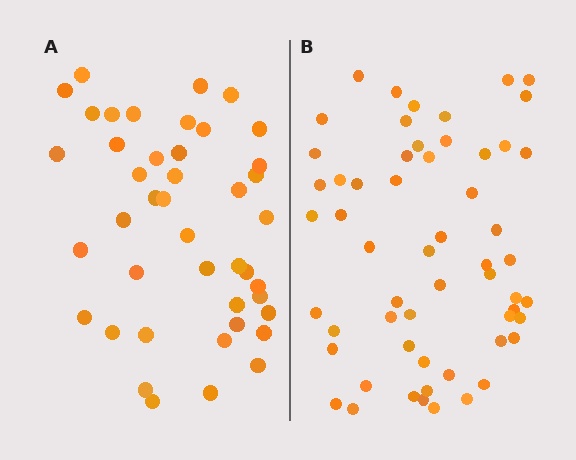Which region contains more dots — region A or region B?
Region B (the right region) has more dots.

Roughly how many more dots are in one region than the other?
Region B has approximately 15 more dots than region A.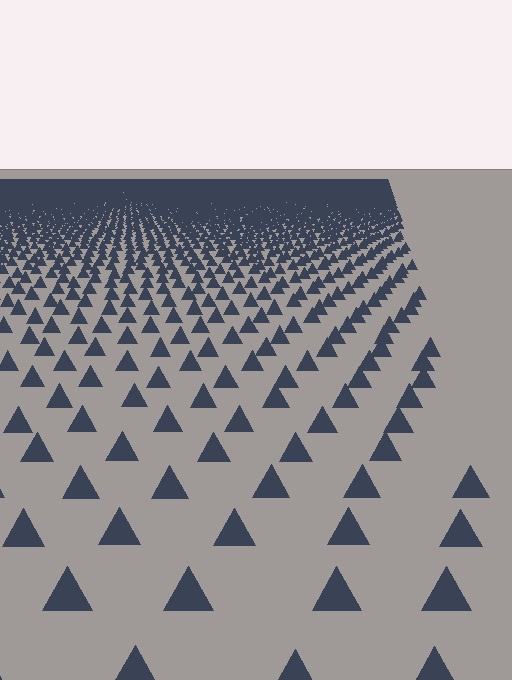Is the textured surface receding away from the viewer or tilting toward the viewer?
The surface is receding away from the viewer. Texture elements get smaller and denser toward the top.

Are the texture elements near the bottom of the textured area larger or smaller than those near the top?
Larger. Near the bottom, elements are closer to the viewer and appear at a bigger on-screen size.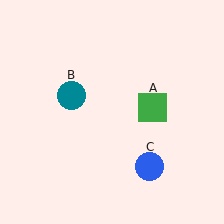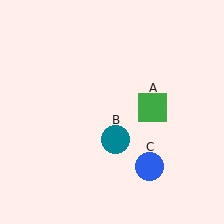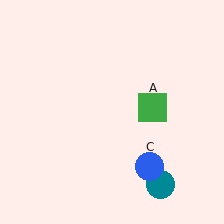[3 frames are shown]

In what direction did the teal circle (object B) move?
The teal circle (object B) moved down and to the right.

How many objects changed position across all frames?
1 object changed position: teal circle (object B).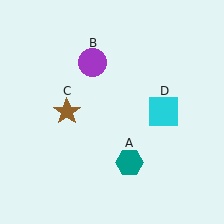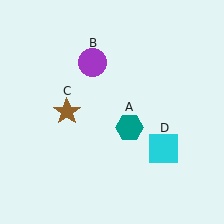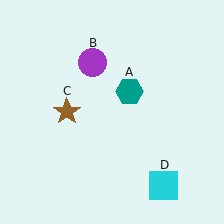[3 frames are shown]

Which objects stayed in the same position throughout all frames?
Purple circle (object B) and brown star (object C) remained stationary.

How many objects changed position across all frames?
2 objects changed position: teal hexagon (object A), cyan square (object D).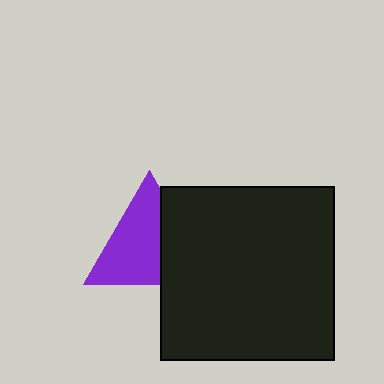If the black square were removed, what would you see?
You would see the complete purple triangle.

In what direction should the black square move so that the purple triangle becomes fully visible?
The black square should move right. That is the shortest direction to clear the overlap and leave the purple triangle fully visible.